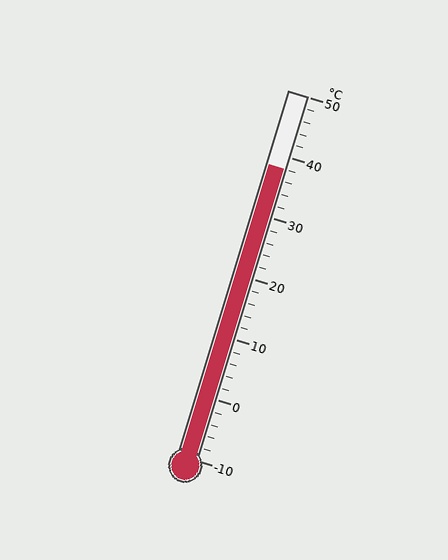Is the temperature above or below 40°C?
The temperature is below 40°C.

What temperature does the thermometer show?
The thermometer shows approximately 38°C.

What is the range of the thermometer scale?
The thermometer scale ranges from -10°C to 50°C.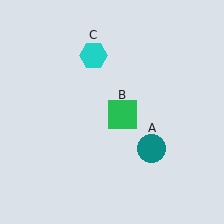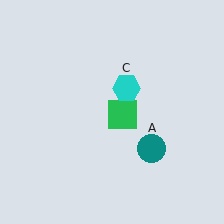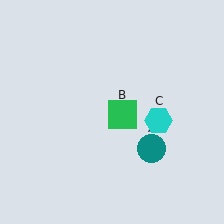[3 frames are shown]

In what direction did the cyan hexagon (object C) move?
The cyan hexagon (object C) moved down and to the right.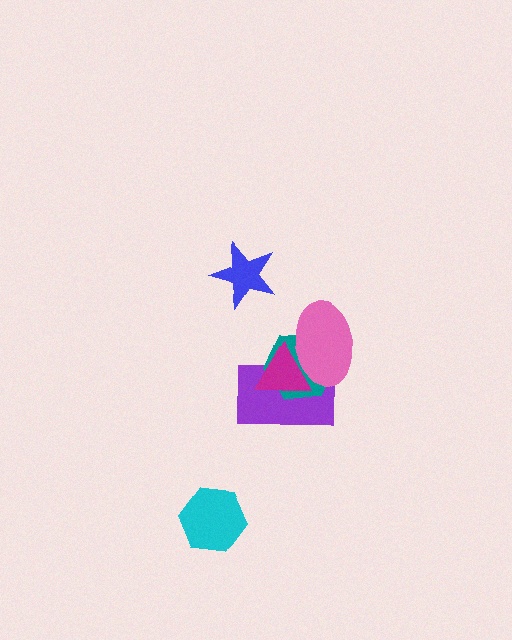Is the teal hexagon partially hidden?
Yes, it is partially covered by another shape.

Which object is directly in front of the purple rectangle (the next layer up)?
The teal hexagon is directly in front of the purple rectangle.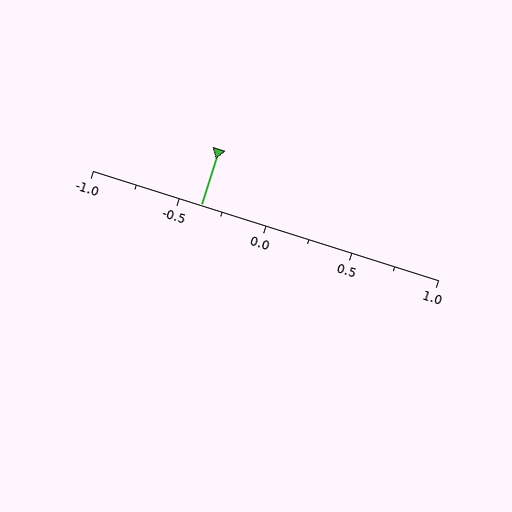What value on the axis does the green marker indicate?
The marker indicates approximately -0.38.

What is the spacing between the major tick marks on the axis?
The major ticks are spaced 0.5 apart.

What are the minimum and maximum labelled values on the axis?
The axis runs from -1.0 to 1.0.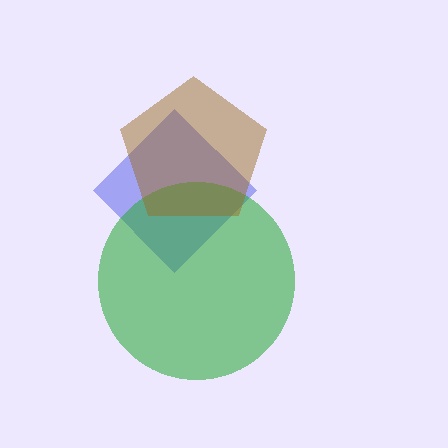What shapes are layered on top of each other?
The layered shapes are: a blue diamond, a green circle, a brown pentagon.